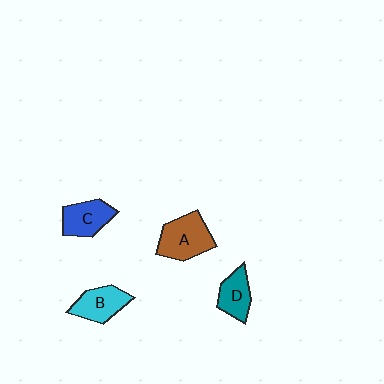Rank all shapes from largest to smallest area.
From largest to smallest: A (brown), C (blue), B (cyan), D (teal).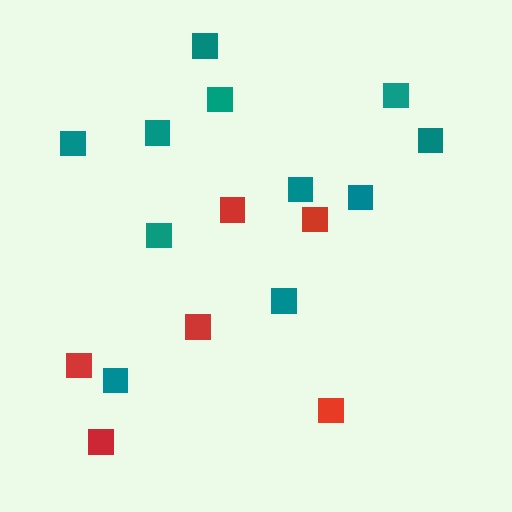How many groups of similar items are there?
There are 2 groups: one group of teal squares (11) and one group of red squares (6).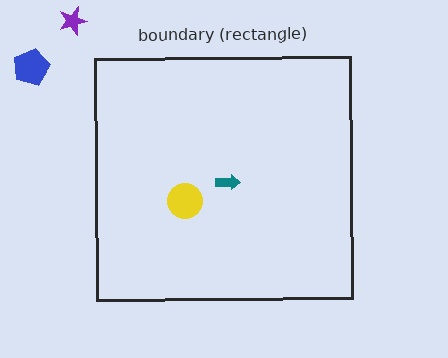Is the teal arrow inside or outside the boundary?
Inside.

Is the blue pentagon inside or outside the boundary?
Outside.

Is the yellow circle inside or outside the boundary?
Inside.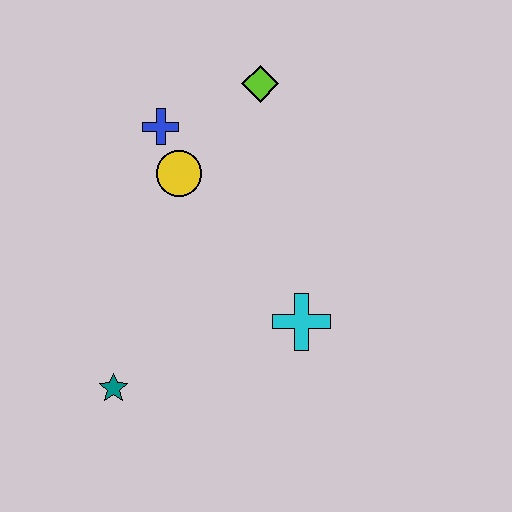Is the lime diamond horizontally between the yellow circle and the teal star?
No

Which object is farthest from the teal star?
The lime diamond is farthest from the teal star.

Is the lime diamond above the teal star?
Yes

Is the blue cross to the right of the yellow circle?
No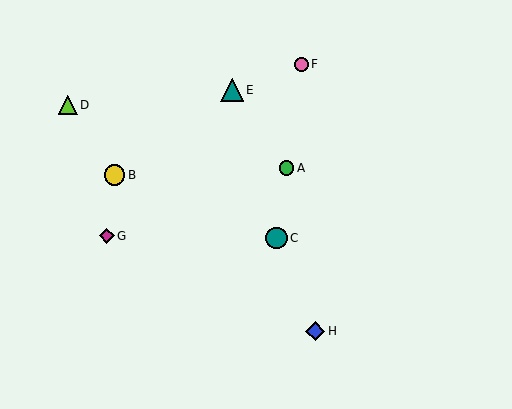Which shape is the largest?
The teal triangle (labeled E) is the largest.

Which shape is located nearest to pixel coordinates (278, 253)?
The teal circle (labeled C) at (276, 238) is nearest to that location.